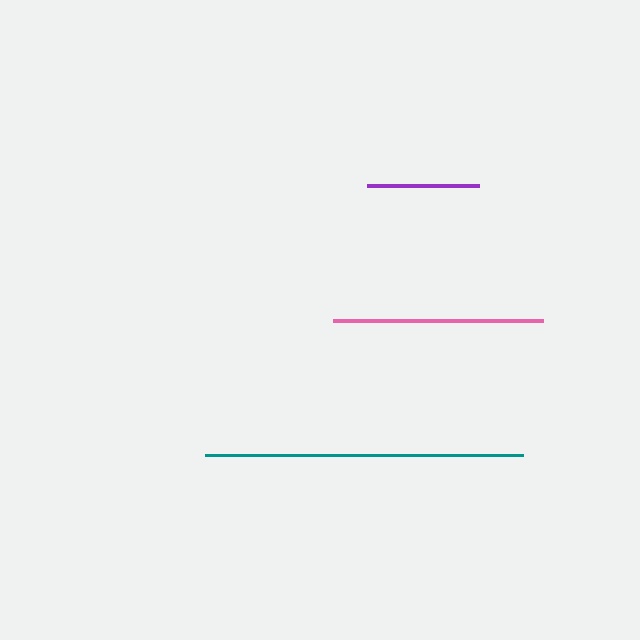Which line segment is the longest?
The teal line is the longest at approximately 318 pixels.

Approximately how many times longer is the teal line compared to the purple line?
The teal line is approximately 2.9 times the length of the purple line.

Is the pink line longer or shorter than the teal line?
The teal line is longer than the pink line.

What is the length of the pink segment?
The pink segment is approximately 210 pixels long.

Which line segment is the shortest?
The purple line is the shortest at approximately 112 pixels.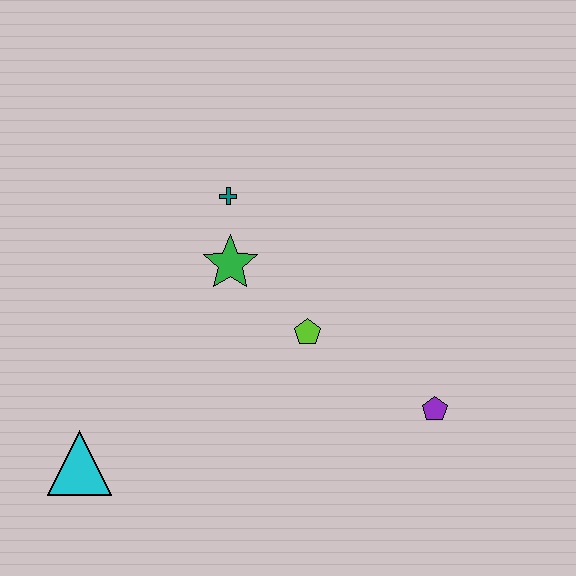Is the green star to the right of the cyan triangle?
Yes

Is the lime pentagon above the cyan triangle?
Yes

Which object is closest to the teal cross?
The green star is closest to the teal cross.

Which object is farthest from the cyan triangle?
The purple pentagon is farthest from the cyan triangle.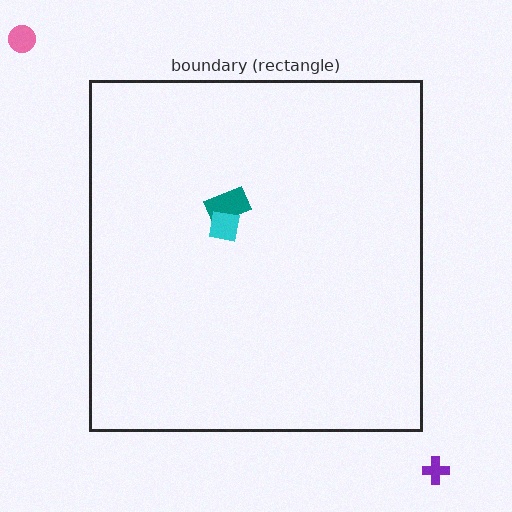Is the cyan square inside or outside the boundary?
Inside.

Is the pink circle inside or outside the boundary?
Outside.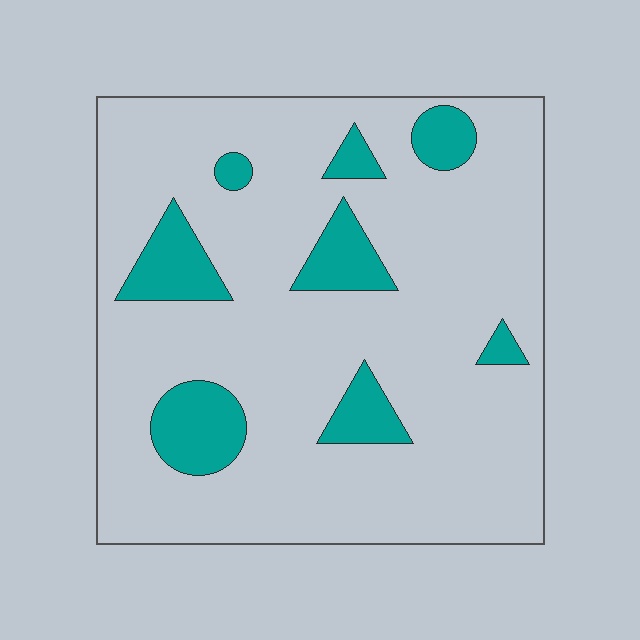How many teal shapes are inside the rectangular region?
8.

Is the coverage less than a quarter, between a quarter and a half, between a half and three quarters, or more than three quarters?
Less than a quarter.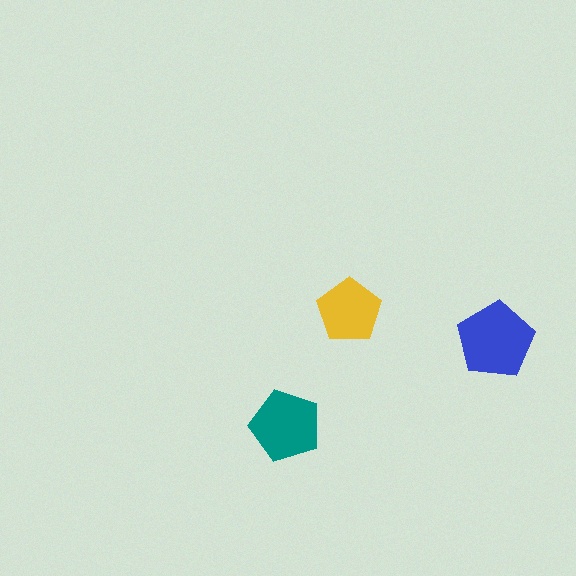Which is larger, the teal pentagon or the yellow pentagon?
The teal one.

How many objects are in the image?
There are 3 objects in the image.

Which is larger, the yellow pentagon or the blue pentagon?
The blue one.